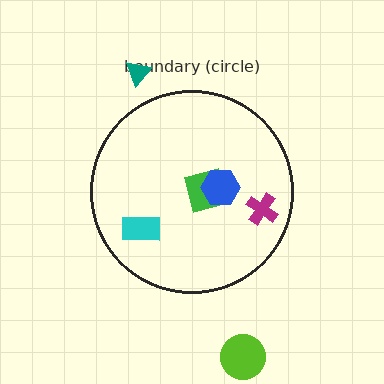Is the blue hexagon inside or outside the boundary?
Inside.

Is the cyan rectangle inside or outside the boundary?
Inside.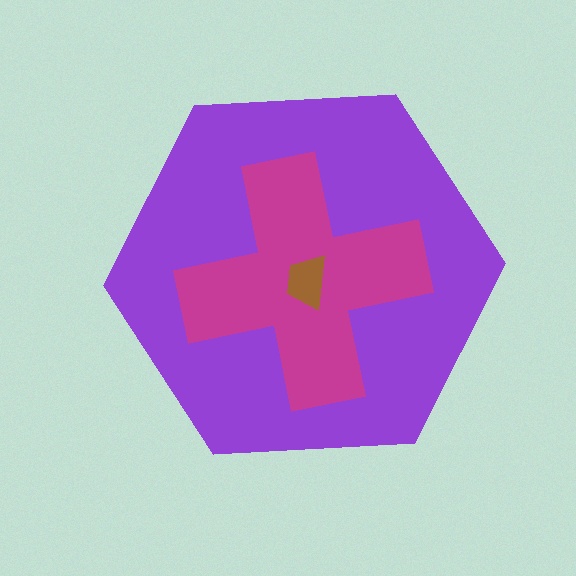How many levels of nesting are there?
3.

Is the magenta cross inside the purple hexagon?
Yes.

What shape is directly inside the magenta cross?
The brown trapezoid.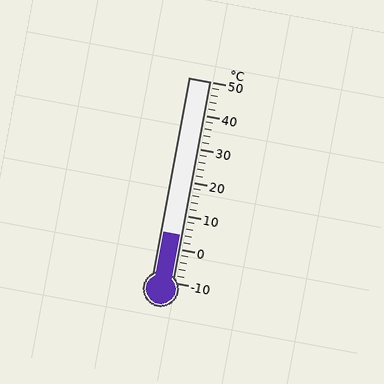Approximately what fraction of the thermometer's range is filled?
The thermometer is filled to approximately 25% of its range.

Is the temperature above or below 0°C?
The temperature is above 0°C.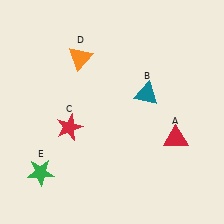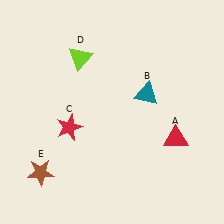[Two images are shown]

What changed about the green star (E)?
In Image 1, E is green. In Image 2, it changed to brown.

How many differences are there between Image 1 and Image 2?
There are 2 differences between the two images.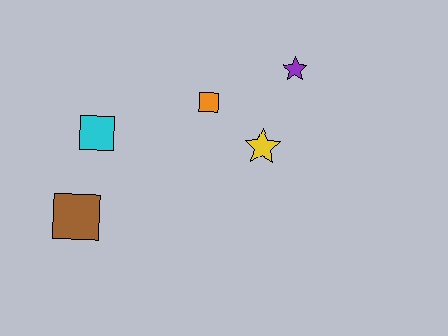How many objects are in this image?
There are 5 objects.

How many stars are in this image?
There are 2 stars.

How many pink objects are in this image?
There are no pink objects.